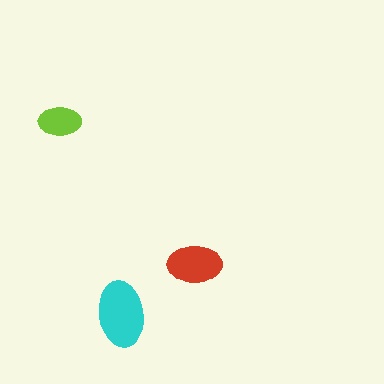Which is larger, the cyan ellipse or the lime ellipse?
The cyan one.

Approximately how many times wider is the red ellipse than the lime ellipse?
About 1.5 times wider.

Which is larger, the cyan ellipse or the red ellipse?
The cyan one.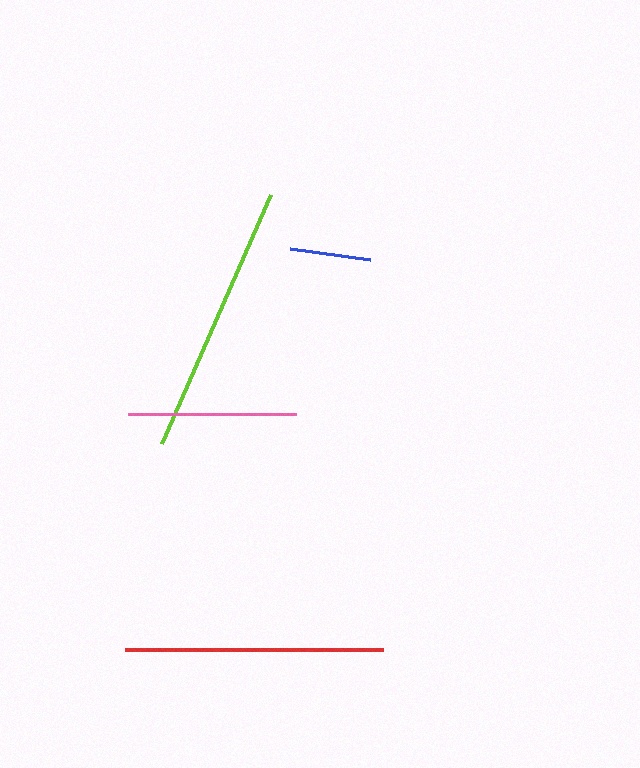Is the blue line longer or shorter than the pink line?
The pink line is longer than the blue line.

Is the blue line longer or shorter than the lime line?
The lime line is longer than the blue line.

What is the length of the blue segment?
The blue segment is approximately 81 pixels long.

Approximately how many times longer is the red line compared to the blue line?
The red line is approximately 3.2 times the length of the blue line.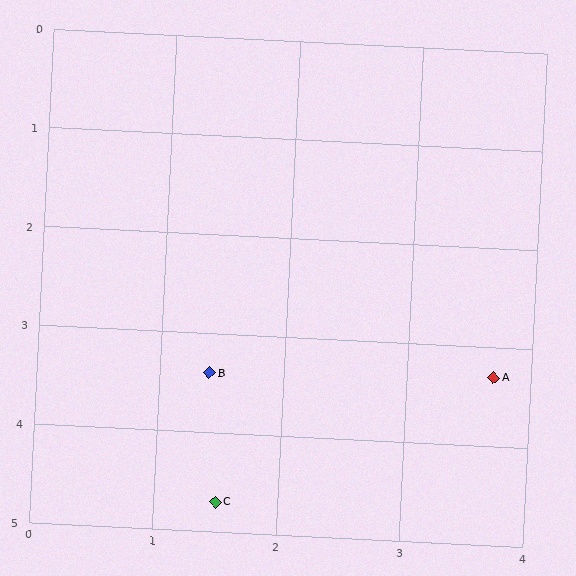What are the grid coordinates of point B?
Point B is at approximately (1.4, 3.4).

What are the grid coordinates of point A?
Point A is at approximately (3.7, 3.3).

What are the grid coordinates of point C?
Point C is at approximately (1.5, 4.7).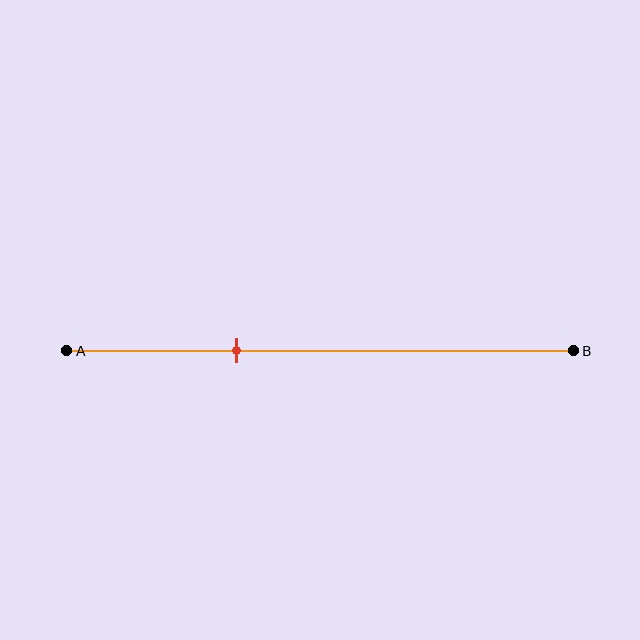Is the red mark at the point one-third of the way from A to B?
Yes, the mark is approximately at the one-third point.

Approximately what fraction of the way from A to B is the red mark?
The red mark is approximately 35% of the way from A to B.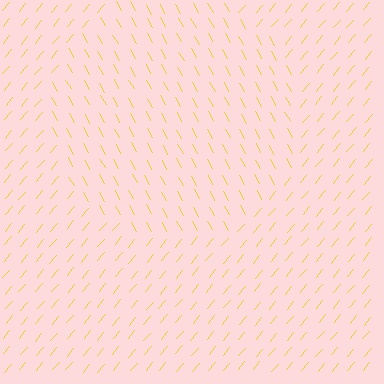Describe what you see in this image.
The image is filled with small yellow line segments. A circle region in the image has lines oriented differently from the surrounding lines, creating a visible texture boundary.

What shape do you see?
I see a circle.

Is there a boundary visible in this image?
Yes, there is a texture boundary formed by a change in line orientation.